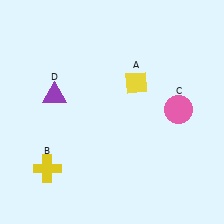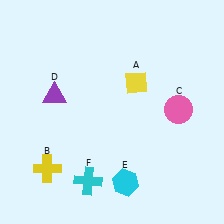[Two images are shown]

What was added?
A cyan hexagon (E), a cyan cross (F) were added in Image 2.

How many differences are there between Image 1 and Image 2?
There are 2 differences between the two images.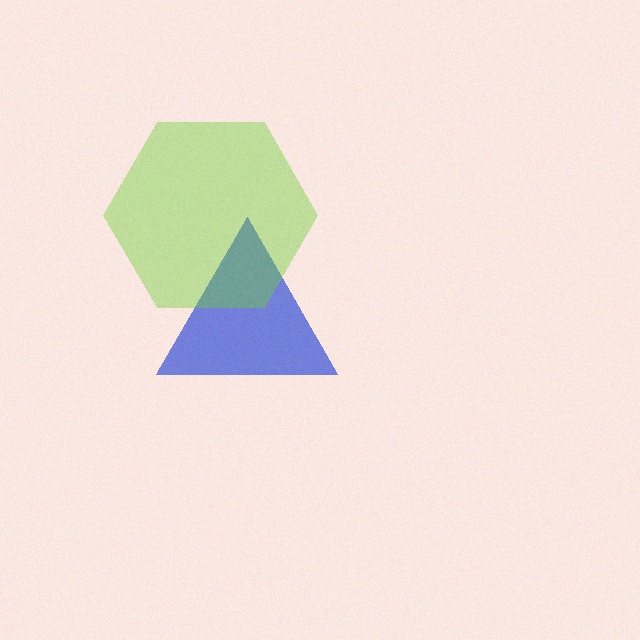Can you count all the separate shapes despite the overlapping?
Yes, there are 2 separate shapes.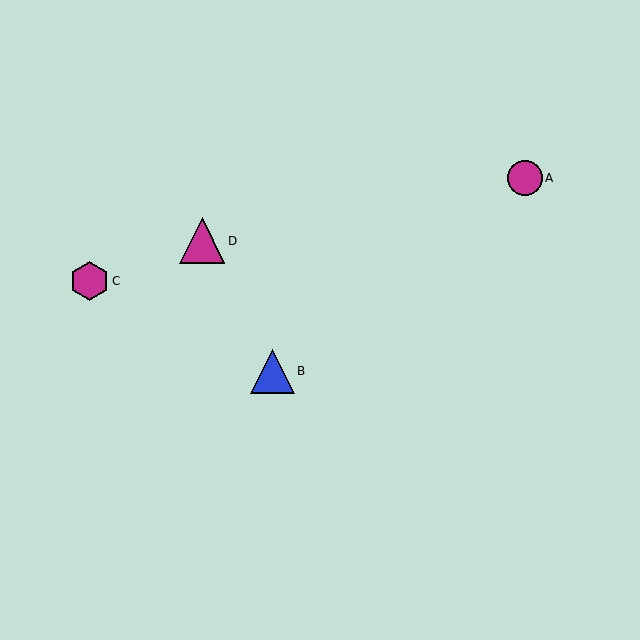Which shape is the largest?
The magenta triangle (labeled D) is the largest.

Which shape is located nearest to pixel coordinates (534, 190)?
The magenta circle (labeled A) at (525, 178) is nearest to that location.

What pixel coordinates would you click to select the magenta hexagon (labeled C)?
Click at (90, 281) to select the magenta hexagon C.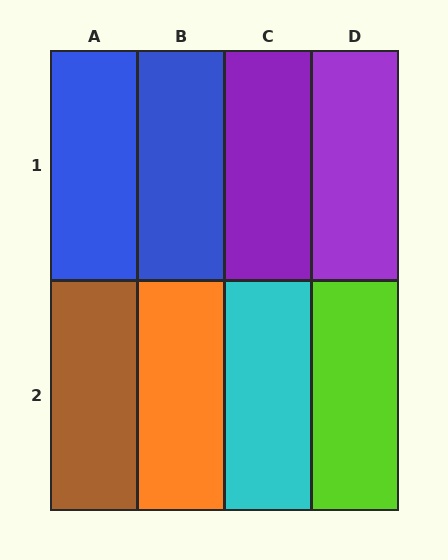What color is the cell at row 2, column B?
Orange.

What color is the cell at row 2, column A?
Brown.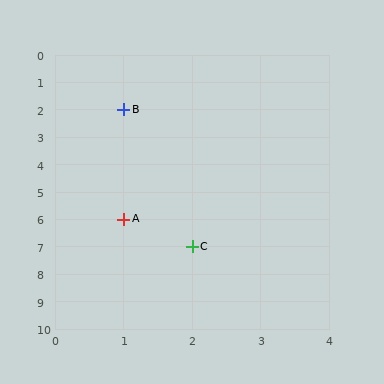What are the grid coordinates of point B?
Point B is at grid coordinates (1, 2).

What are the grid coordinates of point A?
Point A is at grid coordinates (1, 6).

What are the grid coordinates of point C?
Point C is at grid coordinates (2, 7).